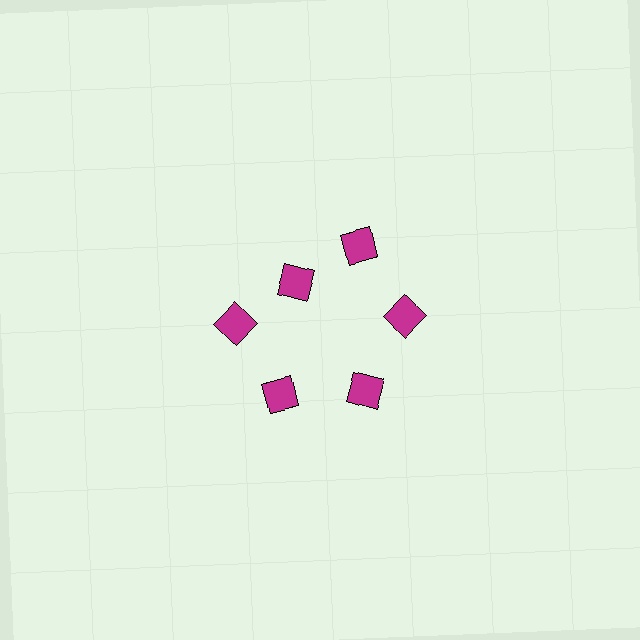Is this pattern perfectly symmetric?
No. The 6 magenta diamonds are arranged in a ring, but one element near the 11 o'clock position is pulled inward toward the center, breaking the 6-fold rotational symmetry.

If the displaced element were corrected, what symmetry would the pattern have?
It would have 6-fold rotational symmetry — the pattern would map onto itself every 60 degrees.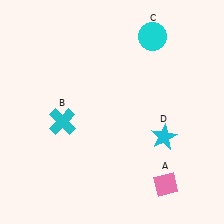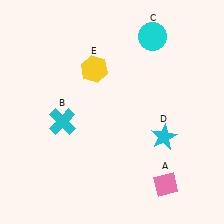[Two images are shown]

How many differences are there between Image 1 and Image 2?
There is 1 difference between the two images.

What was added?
A yellow hexagon (E) was added in Image 2.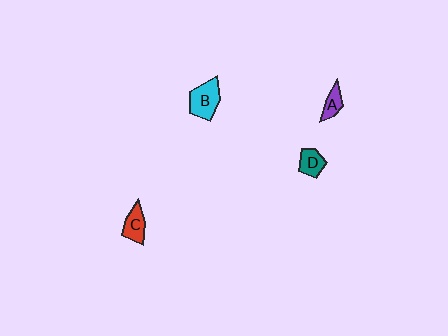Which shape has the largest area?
Shape B (cyan).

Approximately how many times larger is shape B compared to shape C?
Approximately 1.5 times.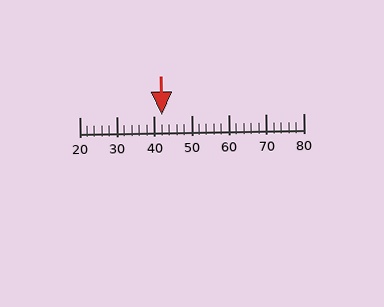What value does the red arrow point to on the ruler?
The red arrow points to approximately 42.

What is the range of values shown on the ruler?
The ruler shows values from 20 to 80.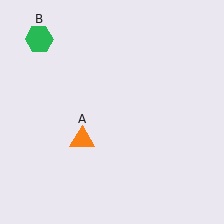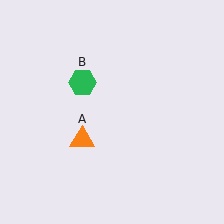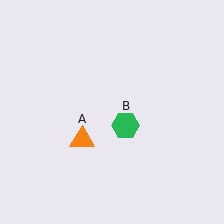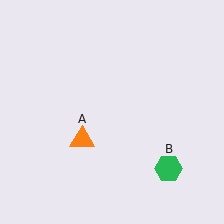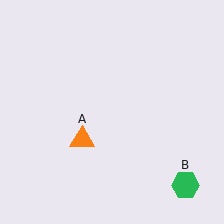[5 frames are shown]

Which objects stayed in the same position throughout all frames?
Orange triangle (object A) remained stationary.